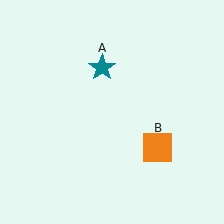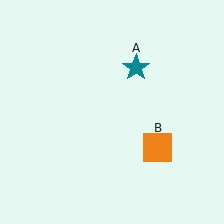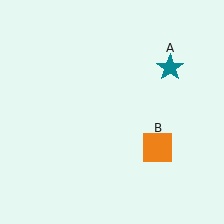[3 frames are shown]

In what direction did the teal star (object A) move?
The teal star (object A) moved right.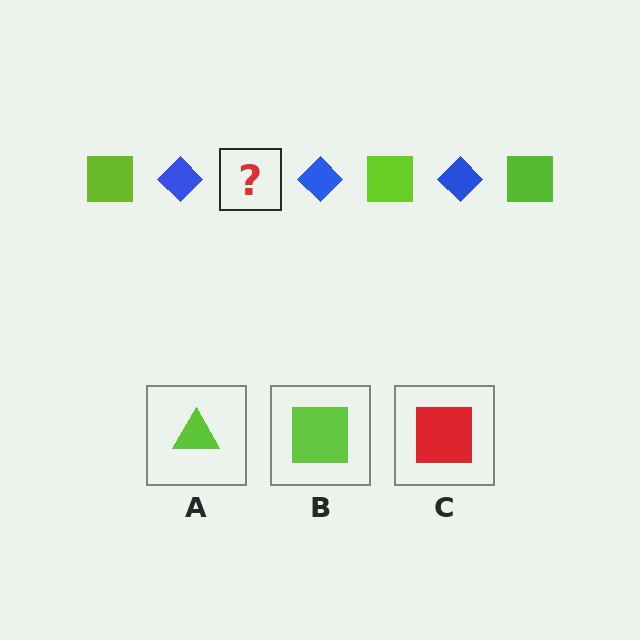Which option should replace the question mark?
Option B.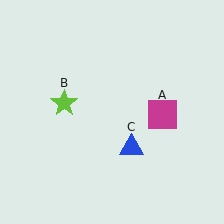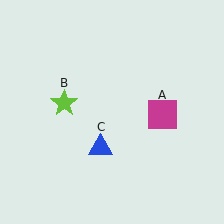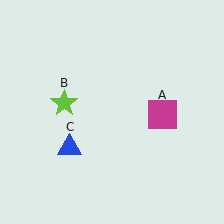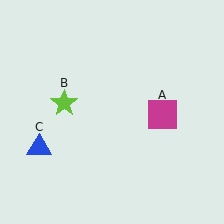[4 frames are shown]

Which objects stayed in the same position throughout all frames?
Magenta square (object A) and lime star (object B) remained stationary.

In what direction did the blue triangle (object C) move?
The blue triangle (object C) moved left.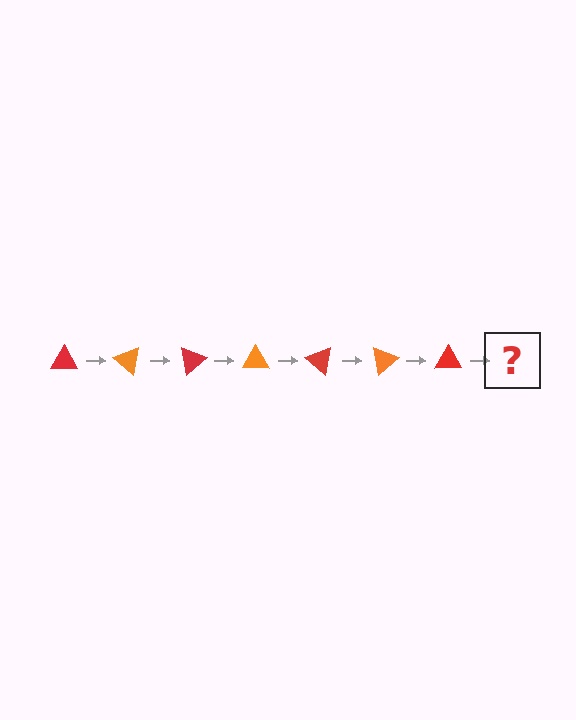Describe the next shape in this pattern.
It should be an orange triangle, rotated 280 degrees from the start.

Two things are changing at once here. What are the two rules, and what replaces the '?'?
The two rules are that it rotates 40 degrees each step and the color cycles through red and orange. The '?' should be an orange triangle, rotated 280 degrees from the start.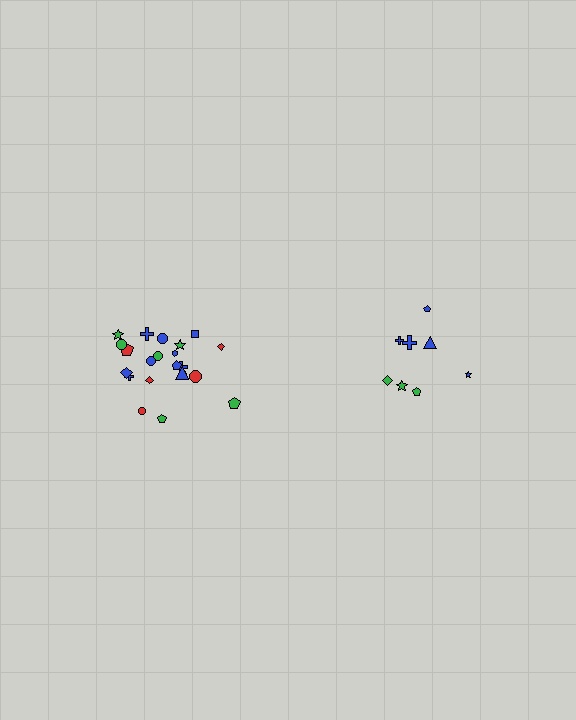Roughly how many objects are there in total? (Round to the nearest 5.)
Roughly 30 objects in total.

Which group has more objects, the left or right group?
The left group.